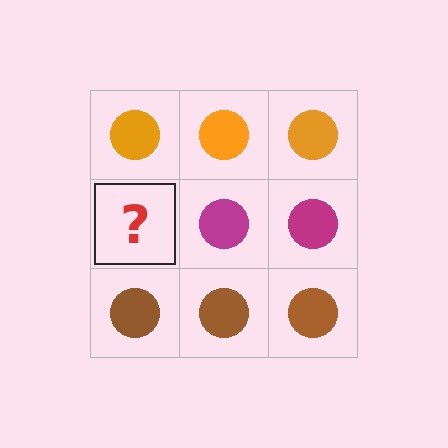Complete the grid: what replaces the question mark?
The question mark should be replaced with a magenta circle.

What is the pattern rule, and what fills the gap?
The rule is that each row has a consistent color. The gap should be filled with a magenta circle.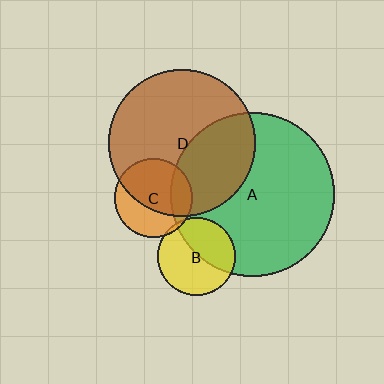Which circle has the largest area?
Circle A (green).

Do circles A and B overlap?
Yes.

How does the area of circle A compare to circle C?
Approximately 4.3 times.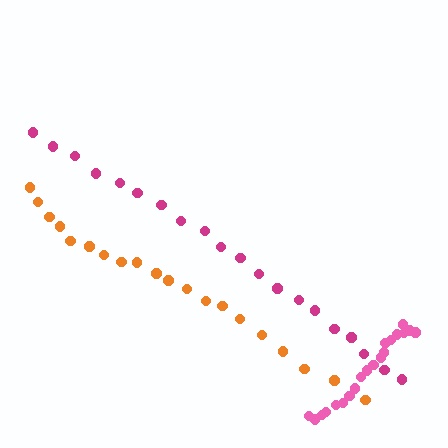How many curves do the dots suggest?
There are 3 distinct paths.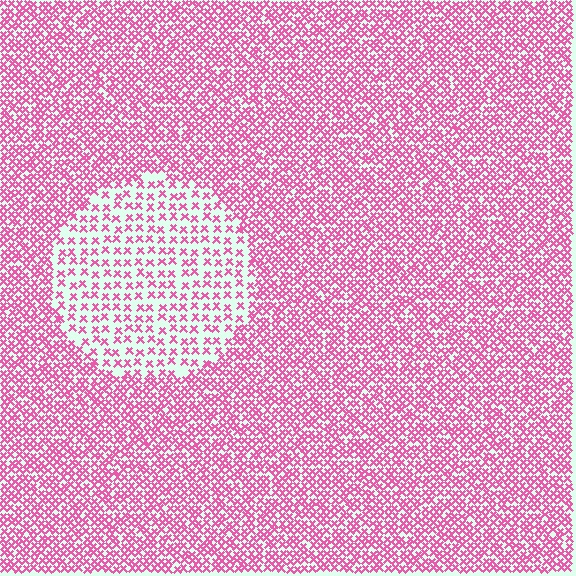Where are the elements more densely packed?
The elements are more densely packed outside the circle boundary.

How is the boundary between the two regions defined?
The boundary is defined by a change in element density (approximately 2.2x ratio). All elements are the same color, size, and shape.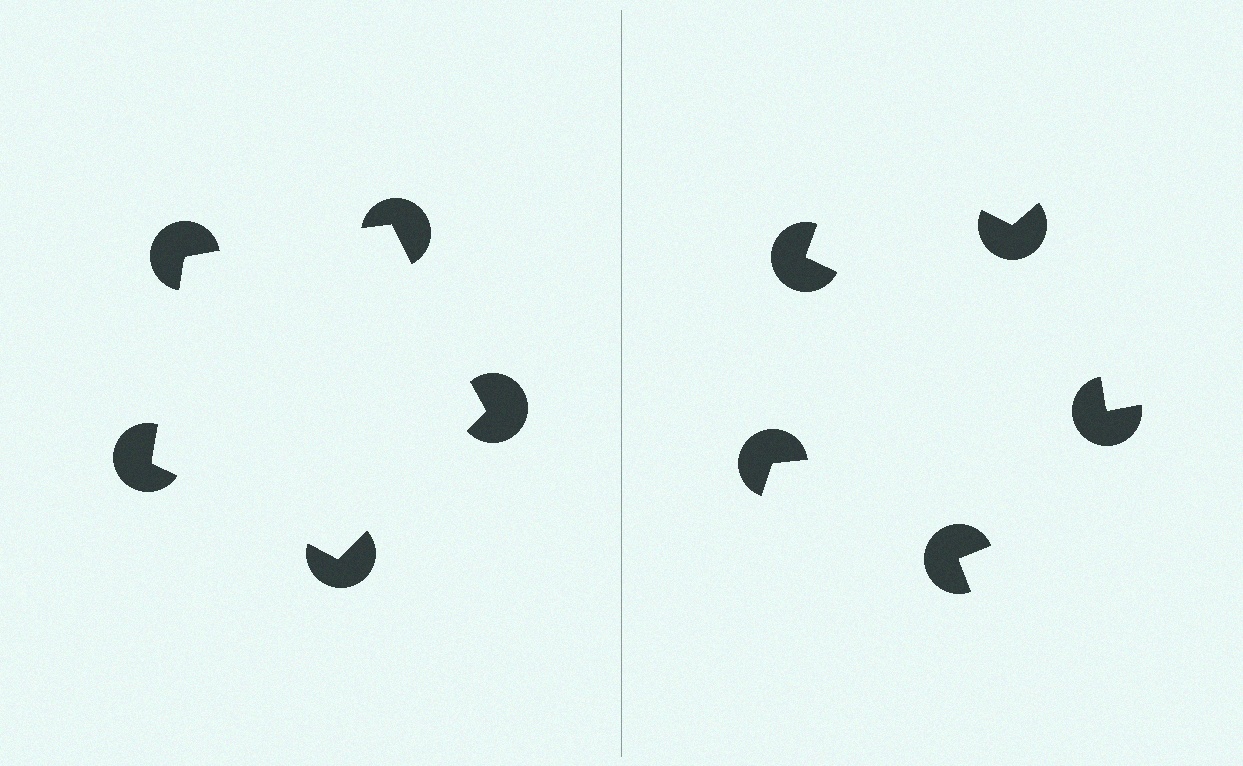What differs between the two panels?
The pac-man discs are positioned identically on both sides; only the wedge orientations differ. On the left they align to a pentagon; on the right they are misaligned.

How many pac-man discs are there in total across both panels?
10 — 5 on each side.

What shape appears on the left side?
An illusory pentagon.